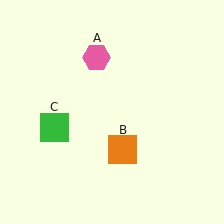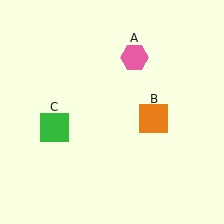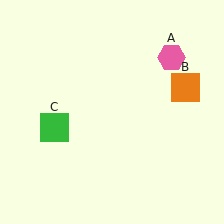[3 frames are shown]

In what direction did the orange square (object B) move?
The orange square (object B) moved up and to the right.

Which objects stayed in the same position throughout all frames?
Green square (object C) remained stationary.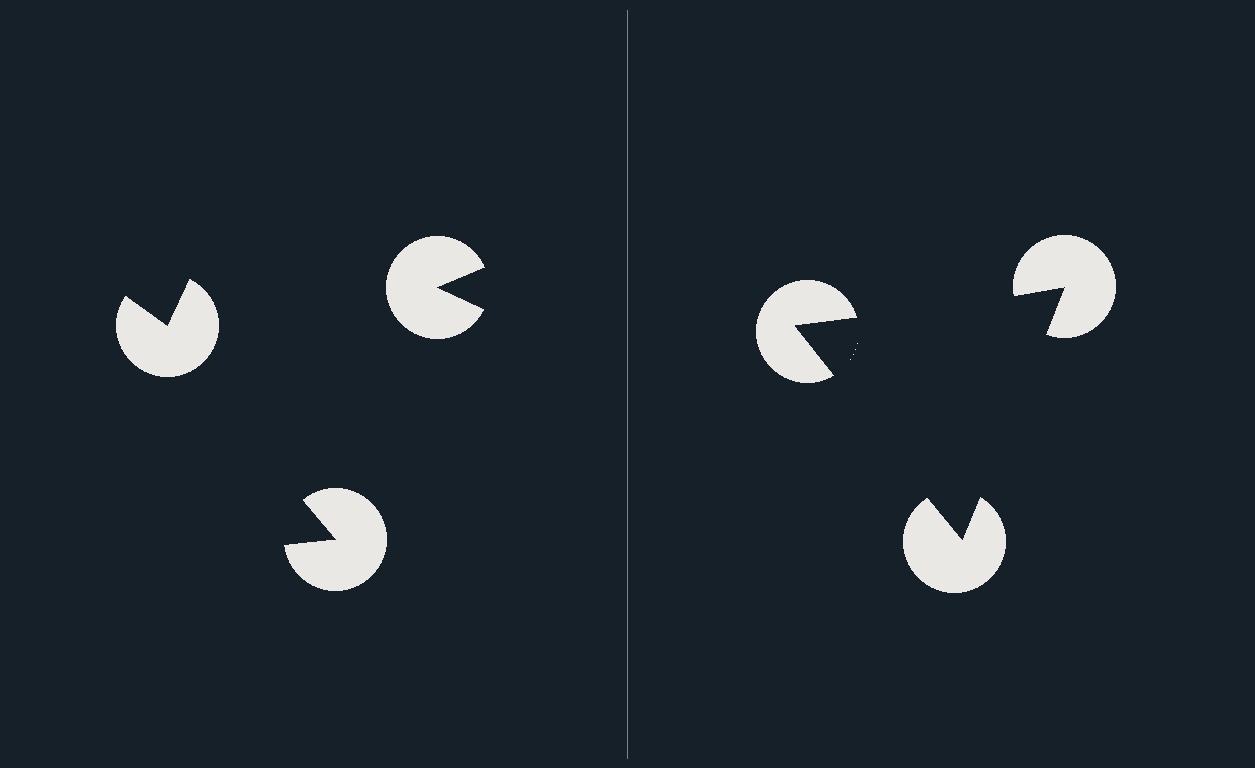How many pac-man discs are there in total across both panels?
6 — 3 on each side.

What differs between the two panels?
The pac-man discs are positioned identically on both sides; only the wedge orientations differ. On the right they align to a triangle; on the left they are misaligned.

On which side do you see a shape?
An illusory triangle appears on the right side. On the left side the wedge cuts are rotated, so no coherent shape forms.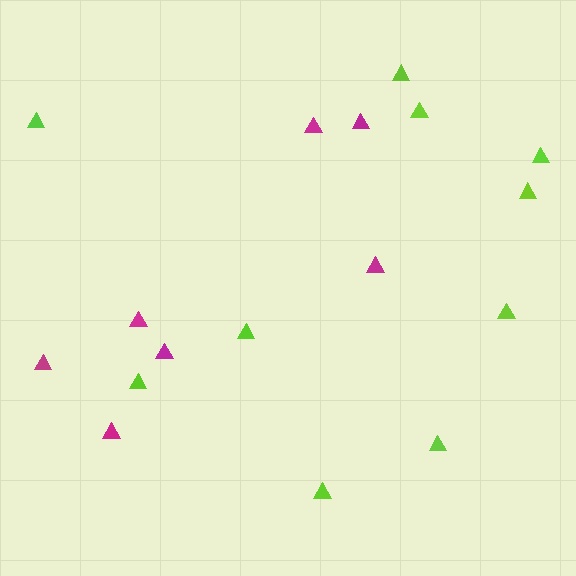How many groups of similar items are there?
There are 2 groups: one group of lime triangles (10) and one group of magenta triangles (7).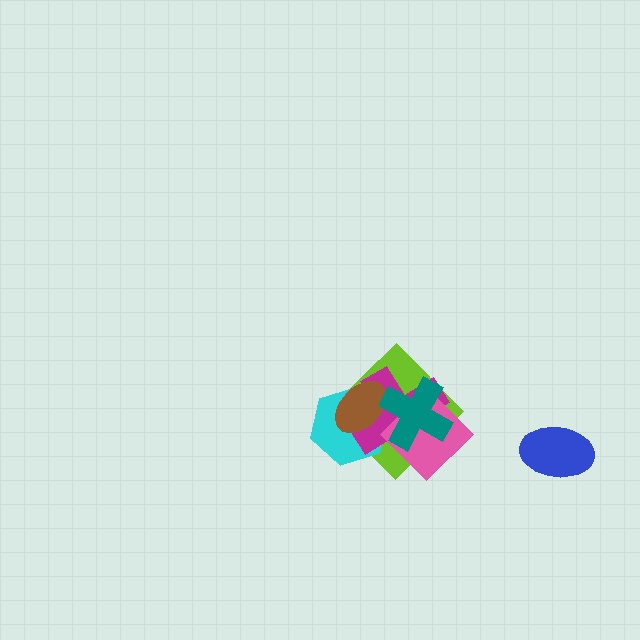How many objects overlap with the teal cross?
5 objects overlap with the teal cross.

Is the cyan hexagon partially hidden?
Yes, it is partially covered by another shape.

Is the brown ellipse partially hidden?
Yes, it is partially covered by another shape.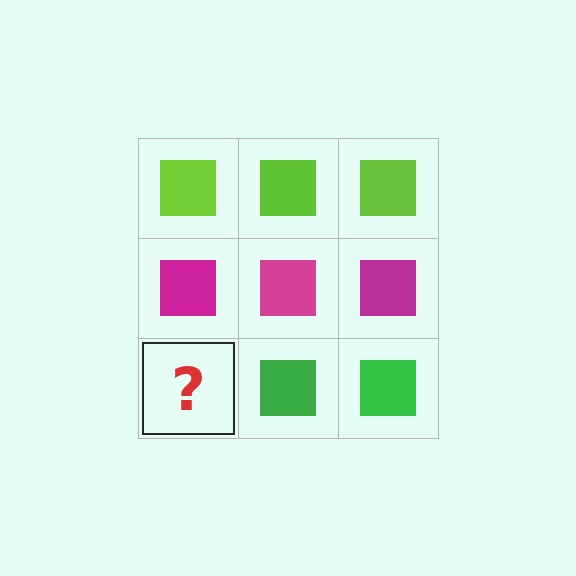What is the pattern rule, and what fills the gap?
The rule is that each row has a consistent color. The gap should be filled with a green square.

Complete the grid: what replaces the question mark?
The question mark should be replaced with a green square.